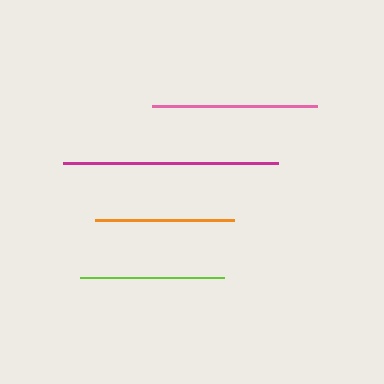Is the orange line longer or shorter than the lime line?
The lime line is longer than the orange line.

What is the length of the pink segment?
The pink segment is approximately 165 pixels long.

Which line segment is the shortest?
The orange line is the shortest at approximately 138 pixels.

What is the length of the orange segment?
The orange segment is approximately 138 pixels long.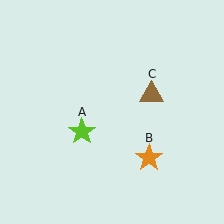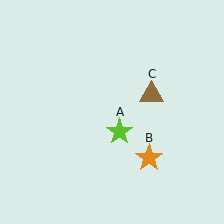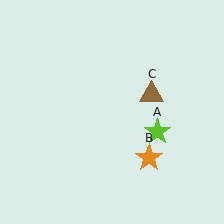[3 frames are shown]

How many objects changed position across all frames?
1 object changed position: lime star (object A).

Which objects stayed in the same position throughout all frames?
Orange star (object B) and brown triangle (object C) remained stationary.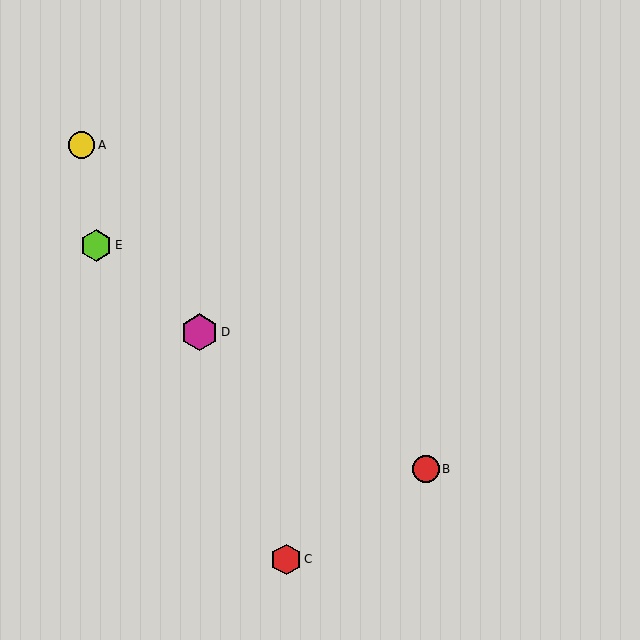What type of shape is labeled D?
Shape D is a magenta hexagon.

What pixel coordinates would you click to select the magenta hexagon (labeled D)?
Click at (200, 332) to select the magenta hexagon D.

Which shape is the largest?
The magenta hexagon (labeled D) is the largest.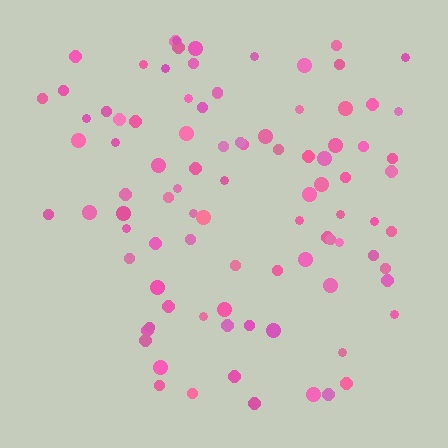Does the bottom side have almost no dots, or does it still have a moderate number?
Still a moderate number, just noticeably fewer than the top.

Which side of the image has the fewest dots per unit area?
The bottom.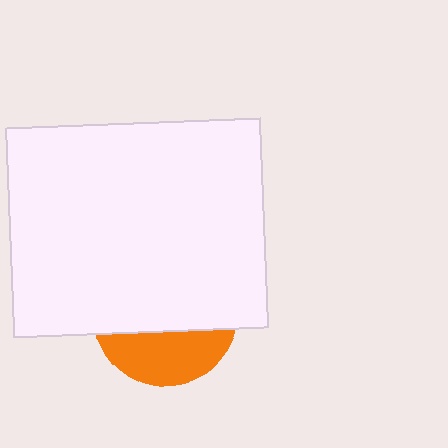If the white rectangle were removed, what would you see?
You would see the complete orange circle.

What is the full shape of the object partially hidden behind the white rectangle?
The partially hidden object is an orange circle.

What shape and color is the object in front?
The object in front is a white rectangle.